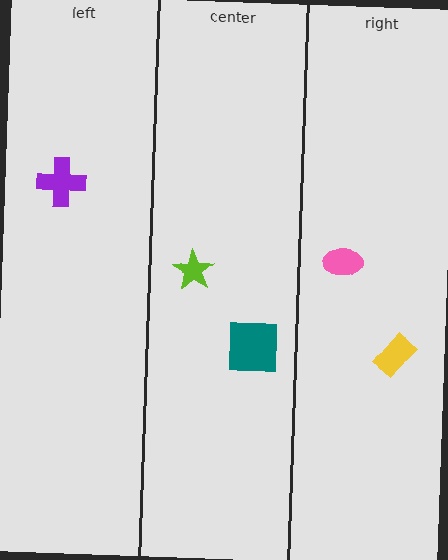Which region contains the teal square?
The center region.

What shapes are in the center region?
The lime star, the teal square.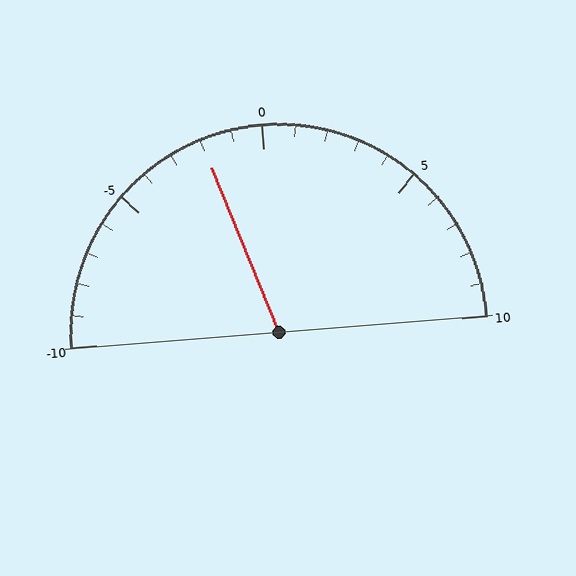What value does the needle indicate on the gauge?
The needle indicates approximately -2.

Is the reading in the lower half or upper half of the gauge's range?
The reading is in the lower half of the range (-10 to 10).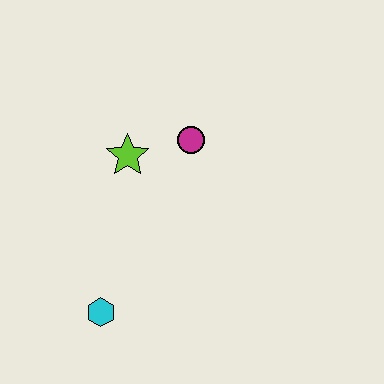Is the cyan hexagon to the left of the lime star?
Yes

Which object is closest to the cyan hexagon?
The lime star is closest to the cyan hexagon.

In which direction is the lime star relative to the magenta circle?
The lime star is to the left of the magenta circle.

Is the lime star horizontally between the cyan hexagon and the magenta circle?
Yes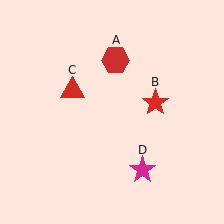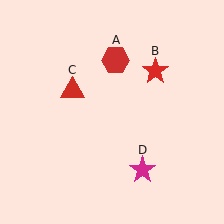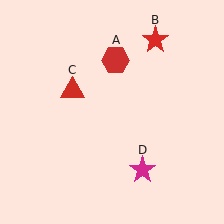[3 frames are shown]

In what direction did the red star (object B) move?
The red star (object B) moved up.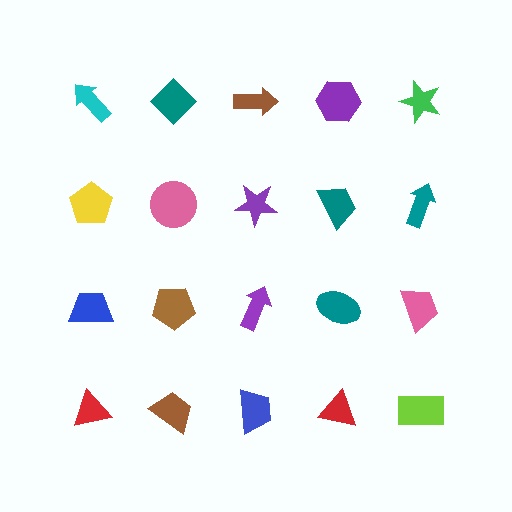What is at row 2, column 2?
A pink circle.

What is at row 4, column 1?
A red triangle.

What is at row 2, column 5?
A teal arrow.